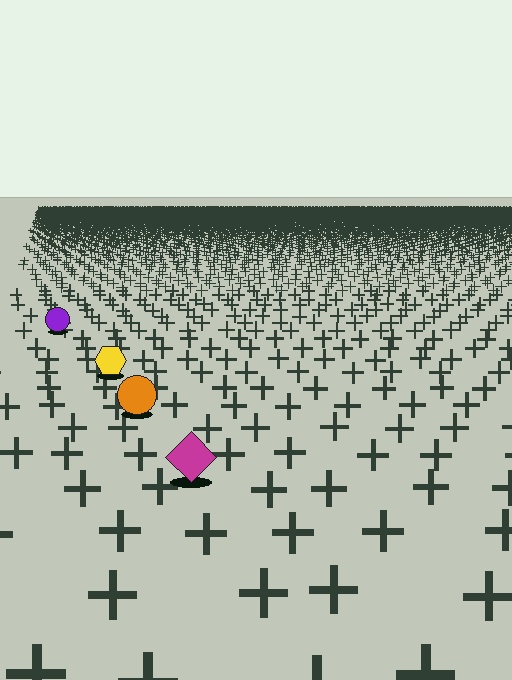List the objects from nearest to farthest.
From nearest to farthest: the magenta diamond, the orange circle, the yellow hexagon, the purple circle.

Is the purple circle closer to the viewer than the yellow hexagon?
No. The yellow hexagon is closer — you can tell from the texture gradient: the ground texture is coarser near it.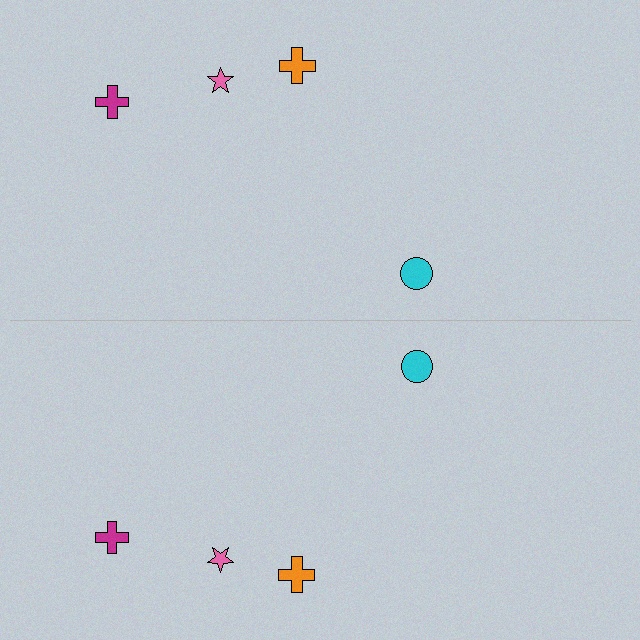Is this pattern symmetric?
Yes, this pattern has bilateral (reflection) symmetry.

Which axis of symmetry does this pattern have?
The pattern has a horizontal axis of symmetry running through the center of the image.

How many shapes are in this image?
There are 8 shapes in this image.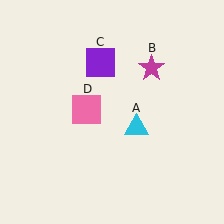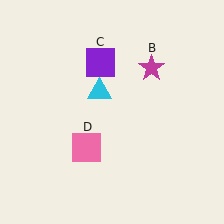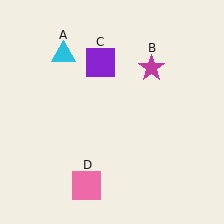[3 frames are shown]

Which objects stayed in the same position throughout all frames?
Magenta star (object B) and purple square (object C) remained stationary.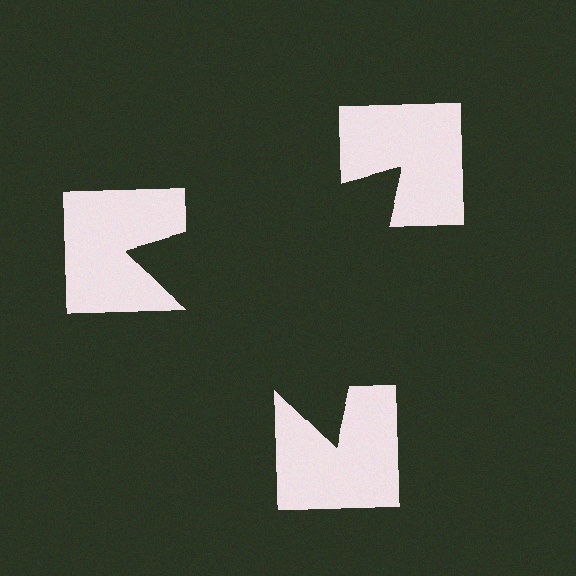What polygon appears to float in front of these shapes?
An illusory triangle — its edges are inferred from the aligned wedge cuts in the notched squares, not physically drawn.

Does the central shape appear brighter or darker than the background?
It typically appears slightly darker than the background, even though no actual brightness change is drawn.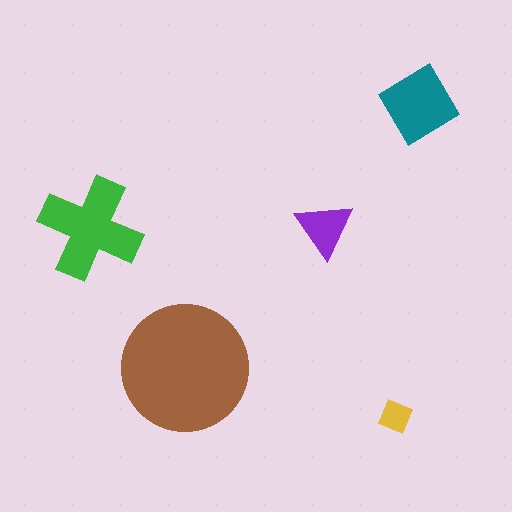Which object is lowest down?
The yellow square is bottommost.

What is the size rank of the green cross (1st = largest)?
2nd.